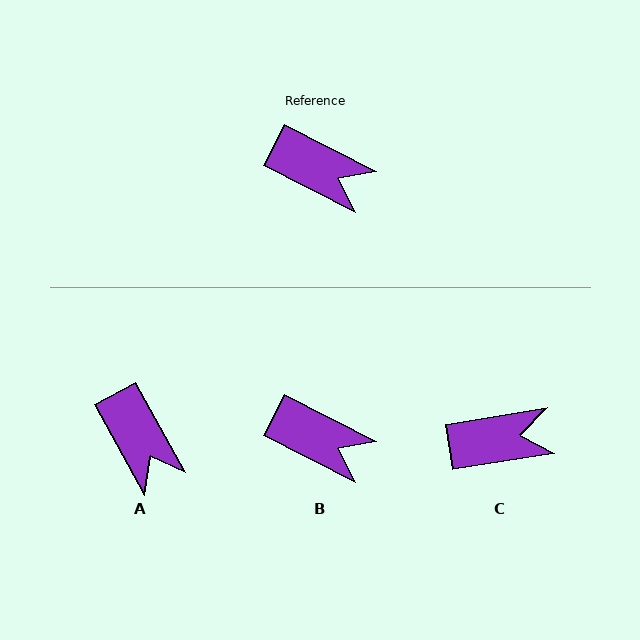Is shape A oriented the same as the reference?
No, it is off by about 34 degrees.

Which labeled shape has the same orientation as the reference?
B.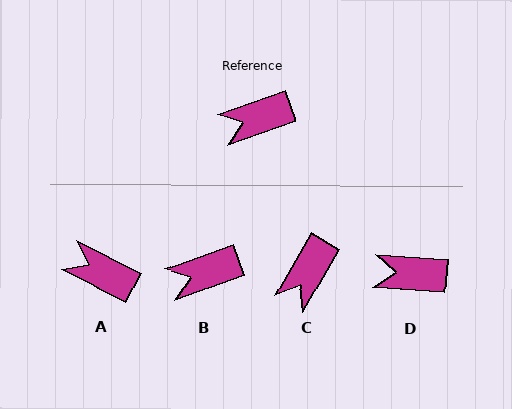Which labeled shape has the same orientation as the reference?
B.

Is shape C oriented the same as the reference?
No, it is off by about 40 degrees.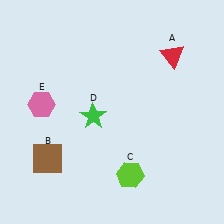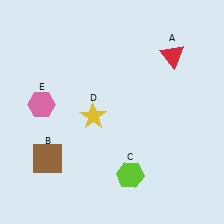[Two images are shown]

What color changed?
The star (D) changed from green in Image 1 to yellow in Image 2.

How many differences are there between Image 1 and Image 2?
There is 1 difference between the two images.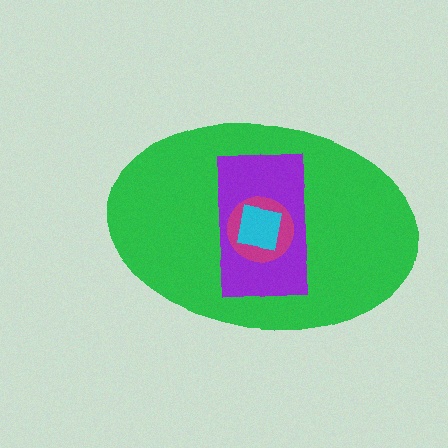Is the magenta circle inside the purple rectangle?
Yes.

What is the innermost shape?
The cyan square.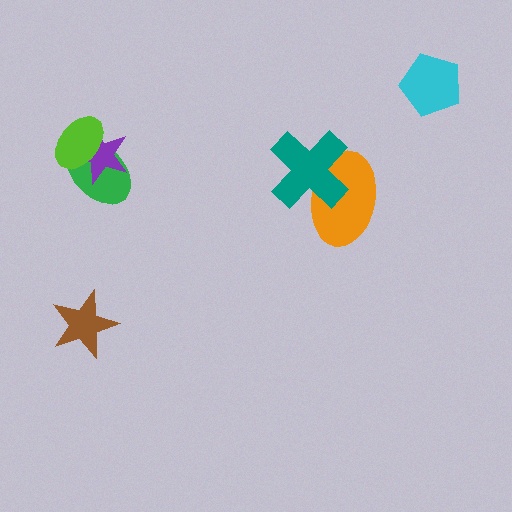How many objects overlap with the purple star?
2 objects overlap with the purple star.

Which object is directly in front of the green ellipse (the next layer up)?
The purple star is directly in front of the green ellipse.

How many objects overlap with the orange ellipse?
1 object overlaps with the orange ellipse.